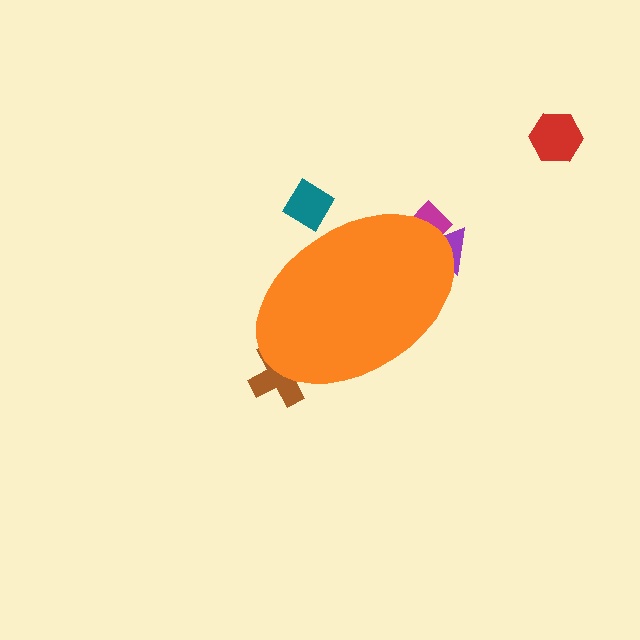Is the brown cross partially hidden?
Yes, the brown cross is partially hidden behind the orange ellipse.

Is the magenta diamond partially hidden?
Yes, the magenta diamond is partially hidden behind the orange ellipse.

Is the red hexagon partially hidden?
No, the red hexagon is fully visible.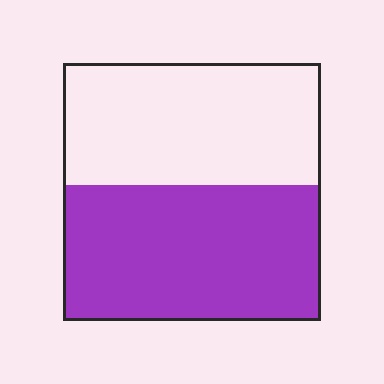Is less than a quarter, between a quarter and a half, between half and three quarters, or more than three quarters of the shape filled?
Between half and three quarters.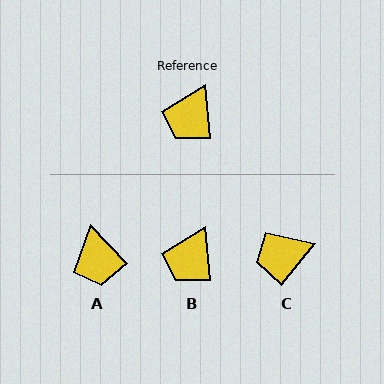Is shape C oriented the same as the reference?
No, it is off by about 44 degrees.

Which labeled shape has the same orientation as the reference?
B.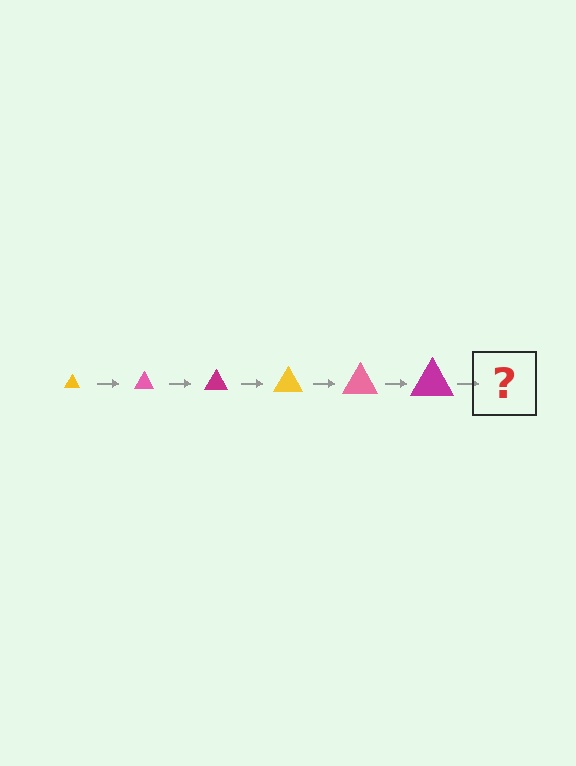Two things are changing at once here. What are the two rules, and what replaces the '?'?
The two rules are that the triangle grows larger each step and the color cycles through yellow, pink, and magenta. The '?' should be a yellow triangle, larger than the previous one.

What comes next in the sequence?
The next element should be a yellow triangle, larger than the previous one.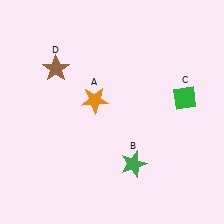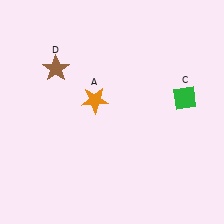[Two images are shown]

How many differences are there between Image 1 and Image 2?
There is 1 difference between the two images.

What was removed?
The green star (B) was removed in Image 2.